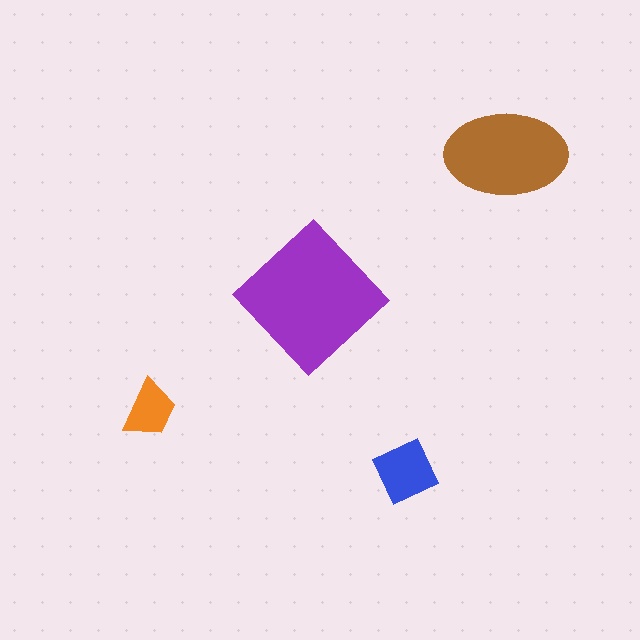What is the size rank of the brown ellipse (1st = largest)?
2nd.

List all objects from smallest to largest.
The orange trapezoid, the blue diamond, the brown ellipse, the purple diamond.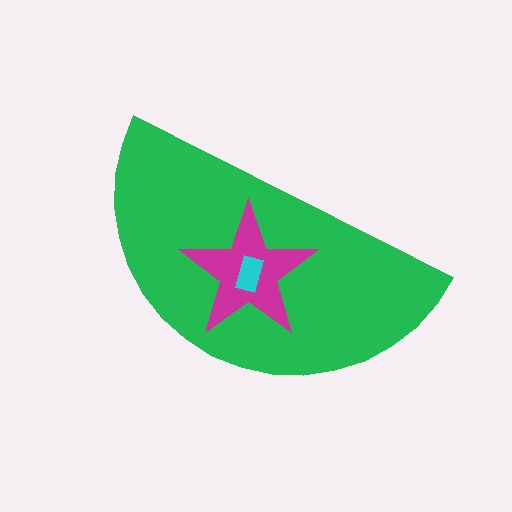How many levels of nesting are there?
3.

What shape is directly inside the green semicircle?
The magenta star.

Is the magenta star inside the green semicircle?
Yes.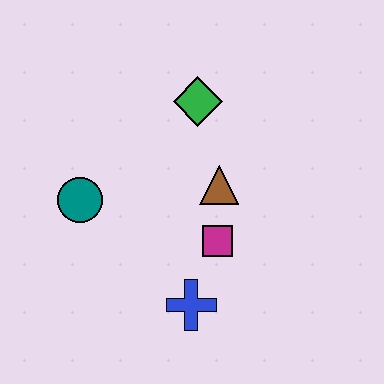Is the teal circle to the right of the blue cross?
No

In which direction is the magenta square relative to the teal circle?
The magenta square is to the right of the teal circle.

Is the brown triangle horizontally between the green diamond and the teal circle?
No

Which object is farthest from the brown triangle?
The teal circle is farthest from the brown triangle.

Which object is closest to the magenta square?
The brown triangle is closest to the magenta square.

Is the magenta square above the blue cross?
Yes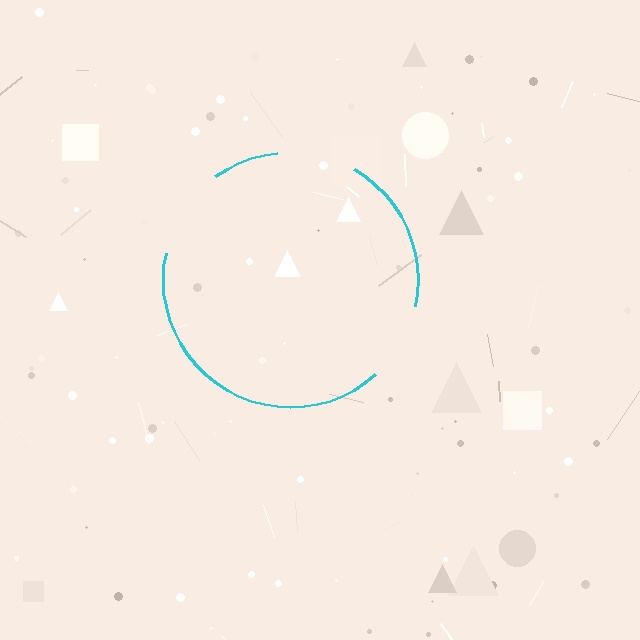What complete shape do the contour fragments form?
The contour fragments form a circle.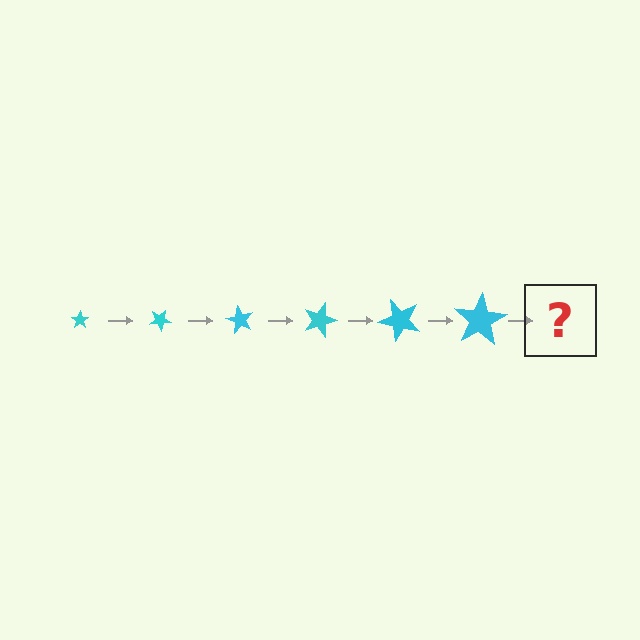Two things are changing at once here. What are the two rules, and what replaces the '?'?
The two rules are that the star grows larger each step and it rotates 30 degrees each step. The '?' should be a star, larger than the previous one and rotated 180 degrees from the start.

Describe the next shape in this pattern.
It should be a star, larger than the previous one and rotated 180 degrees from the start.